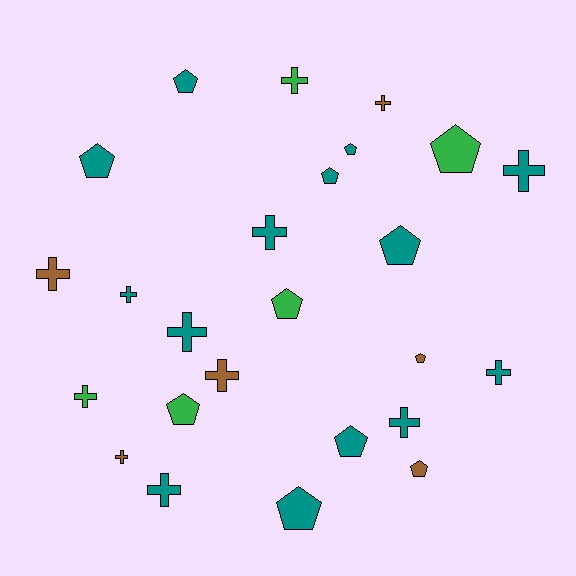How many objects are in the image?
There are 25 objects.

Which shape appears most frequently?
Cross, with 13 objects.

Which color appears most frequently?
Teal, with 14 objects.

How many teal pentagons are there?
There are 7 teal pentagons.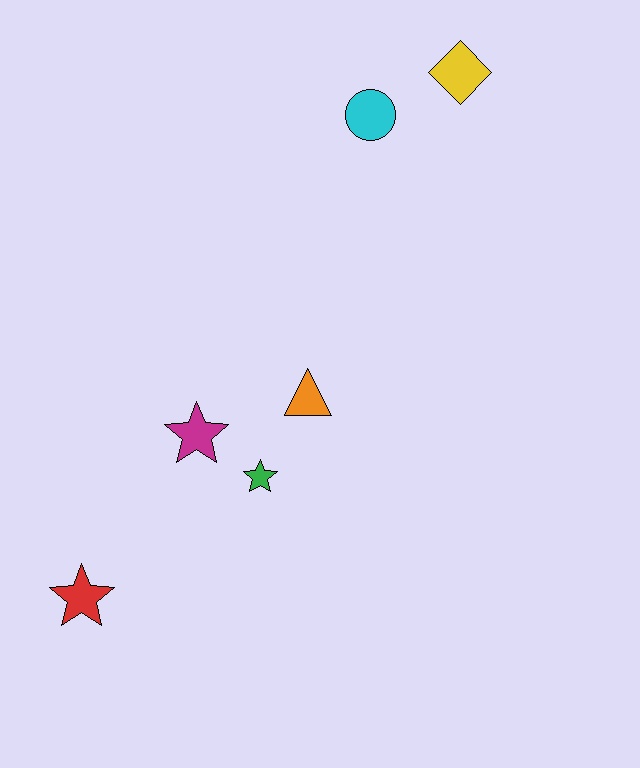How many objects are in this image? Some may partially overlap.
There are 6 objects.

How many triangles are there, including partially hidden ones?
There is 1 triangle.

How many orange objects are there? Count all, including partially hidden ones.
There is 1 orange object.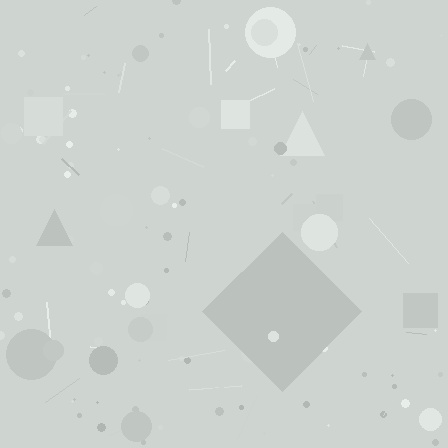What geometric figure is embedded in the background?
A diamond is embedded in the background.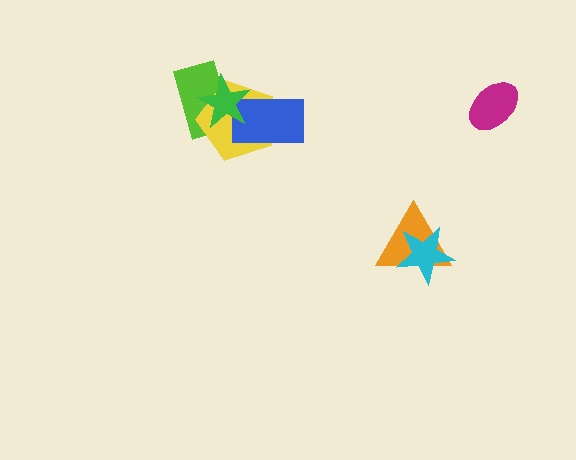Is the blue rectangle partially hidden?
Yes, it is partially covered by another shape.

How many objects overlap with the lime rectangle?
2 objects overlap with the lime rectangle.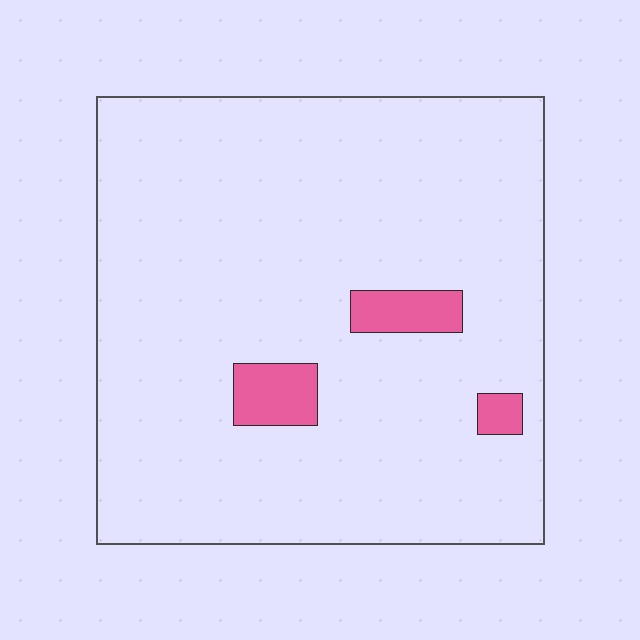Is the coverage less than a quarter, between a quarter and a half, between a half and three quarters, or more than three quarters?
Less than a quarter.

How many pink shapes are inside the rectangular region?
3.